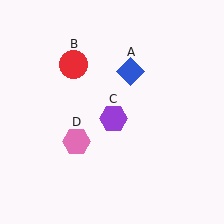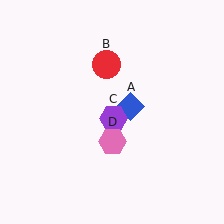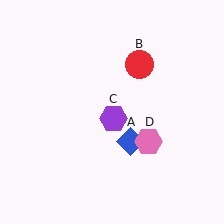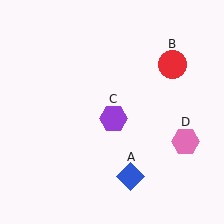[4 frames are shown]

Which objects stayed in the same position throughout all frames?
Purple hexagon (object C) remained stationary.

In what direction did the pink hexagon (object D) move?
The pink hexagon (object D) moved right.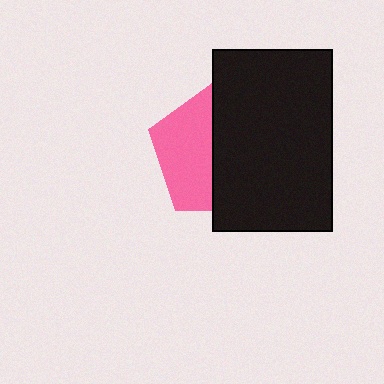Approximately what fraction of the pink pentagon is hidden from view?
Roughly 56% of the pink pentagon is hidden behind the black rectangle.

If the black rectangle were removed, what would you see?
You would see the complete pink pentagon.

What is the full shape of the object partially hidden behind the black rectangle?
The partially hidden object is a pink pentagon.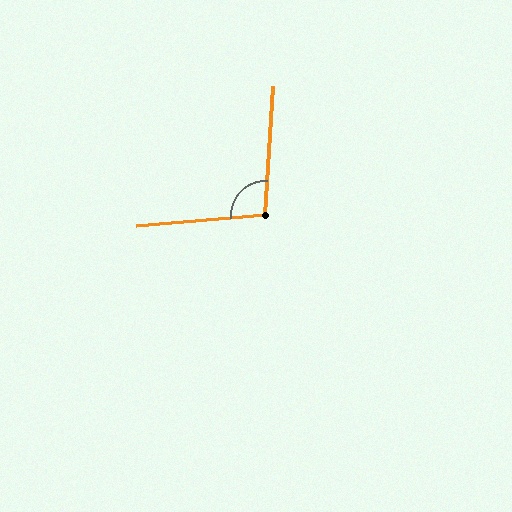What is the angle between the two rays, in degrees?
Approximately 98 degrees.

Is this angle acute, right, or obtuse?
It is obtuse.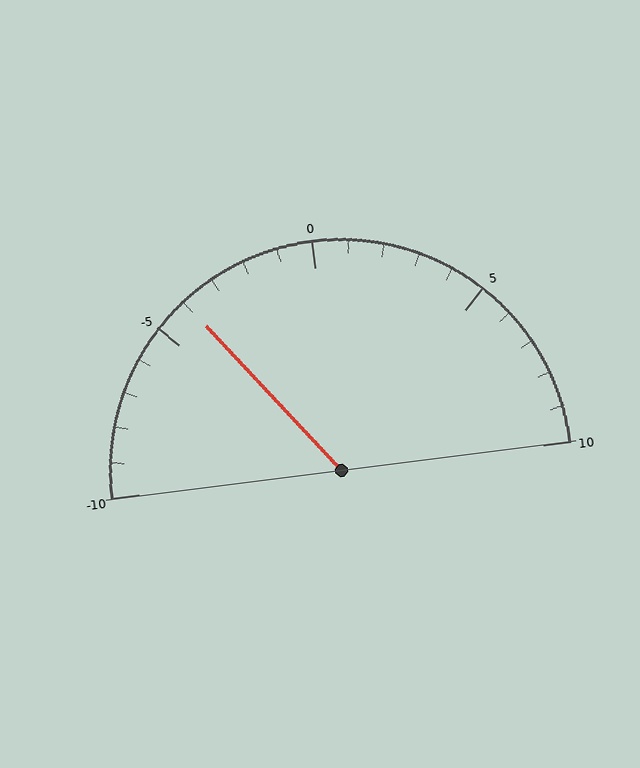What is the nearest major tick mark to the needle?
The nearest major tick mark is -5.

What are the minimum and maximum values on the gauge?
The gauge ranges from -10 to 10.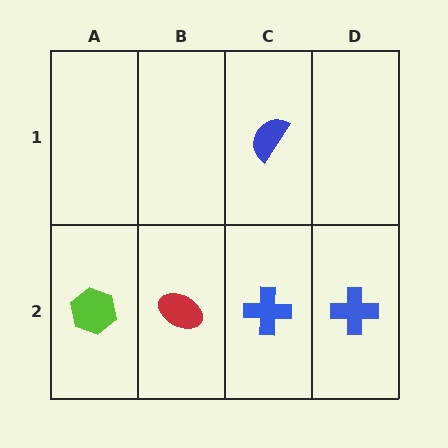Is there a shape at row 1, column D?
No, that cell is empty.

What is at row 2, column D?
A blue cross.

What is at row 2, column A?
A lime hexagon.